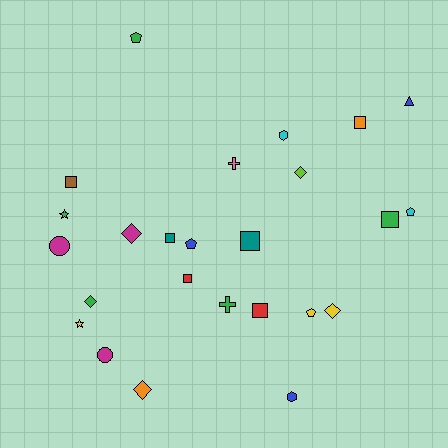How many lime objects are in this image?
There is 1 lime object.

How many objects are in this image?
There are 25 objects.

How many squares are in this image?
There are 7 squares.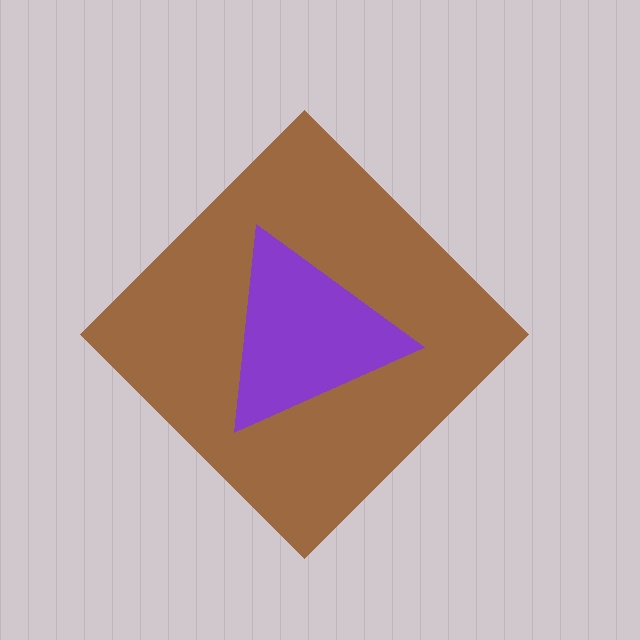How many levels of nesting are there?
2.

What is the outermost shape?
The brown diamond.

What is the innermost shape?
The purple triangle.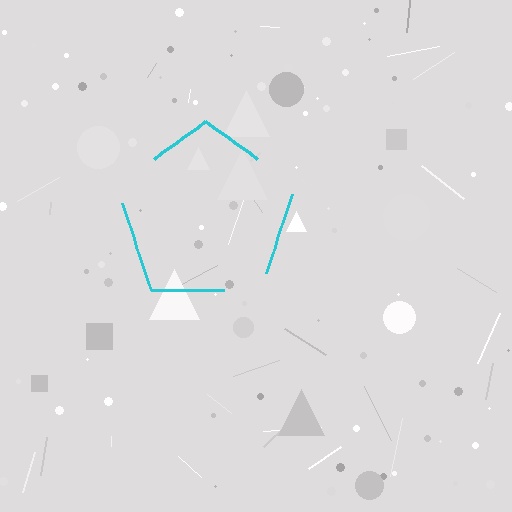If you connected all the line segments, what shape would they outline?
They would outline a pentagon.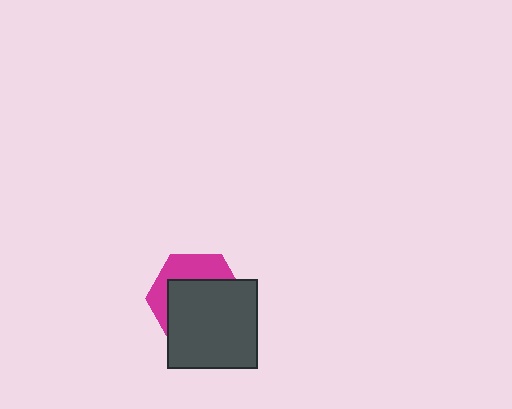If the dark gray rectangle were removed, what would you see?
You would see the complete magenta hexagon.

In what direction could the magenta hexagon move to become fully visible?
The magenta hexagon could move up. That would shift it out from behind the dark gray rectangle entirely.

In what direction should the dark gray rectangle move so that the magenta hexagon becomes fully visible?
The dark gray rectangle should move down. That is the shortest direction to clear the overlap and leave the magenta hexagon fully visible.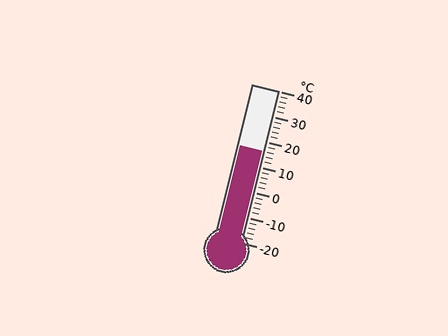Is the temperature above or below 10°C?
The temperature is above 10°C.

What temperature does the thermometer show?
The thermometer shows approximately 16°C.